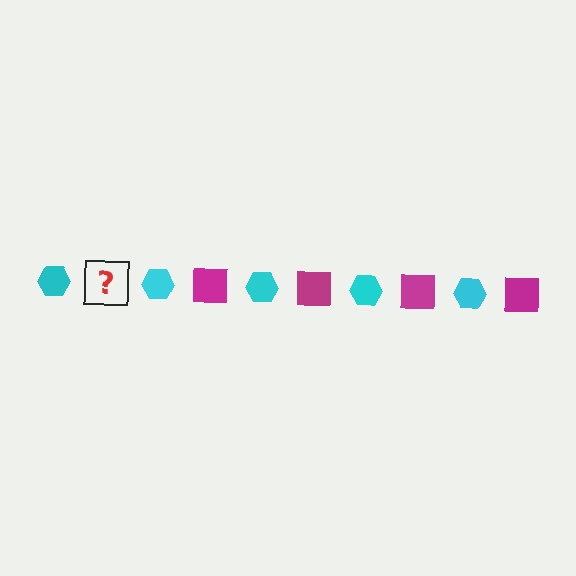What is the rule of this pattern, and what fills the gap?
The rule is that the pattern alternates between cyan hexagon and magenta square. The gap should be filled with a magenta square.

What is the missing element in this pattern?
The missing element is a magenta square.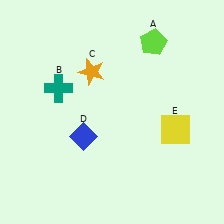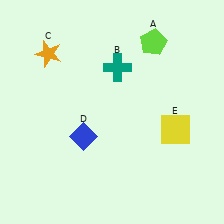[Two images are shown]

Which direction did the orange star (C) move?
The orange star (C) moved left.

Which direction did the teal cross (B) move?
The teal cross (B) moved right.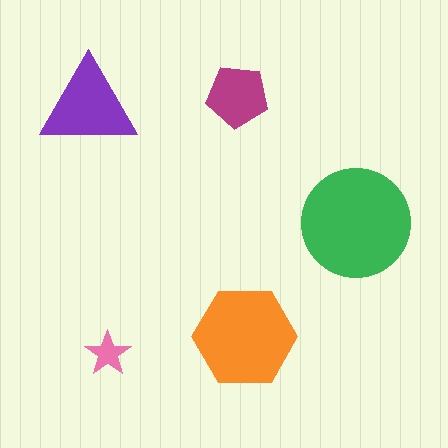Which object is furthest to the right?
The green circle is rightmost.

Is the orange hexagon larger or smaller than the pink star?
Larger.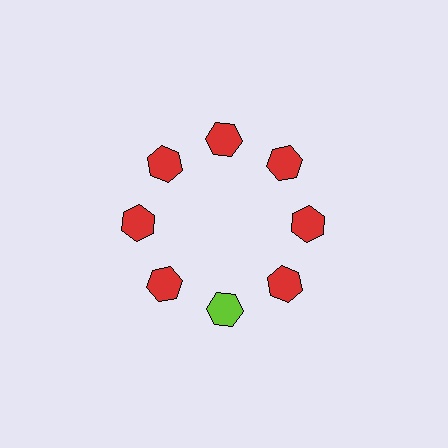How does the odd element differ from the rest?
It has a different color: lime instead of red.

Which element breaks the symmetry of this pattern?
The lime hexagon at roughly the 6 o'clock position breaks the symmetry. All other shapes are red hexagons.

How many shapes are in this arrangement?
There are 8 shapes arranged in a ring pattern.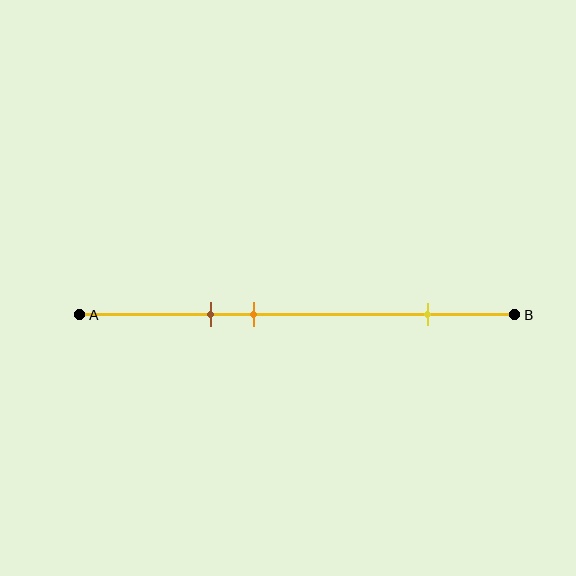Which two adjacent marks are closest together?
The brown and orange marks are the closest adjacent pair.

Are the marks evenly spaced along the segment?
No, the marks are not evenly spaced.